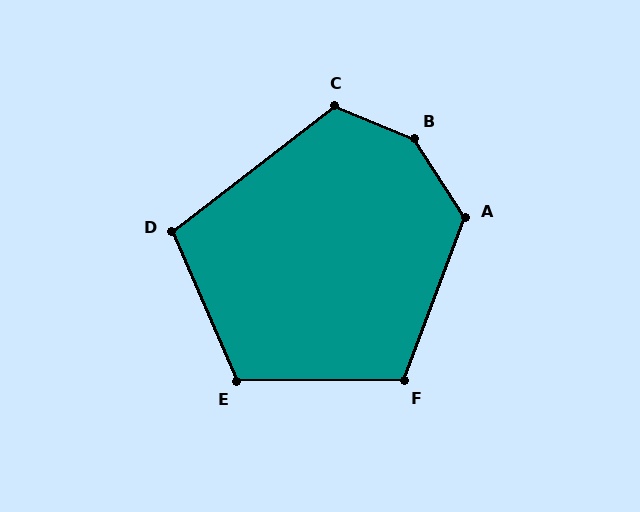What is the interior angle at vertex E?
Approximately 113 degrees (obtuse).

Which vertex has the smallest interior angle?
D, at approximately 104 degrees.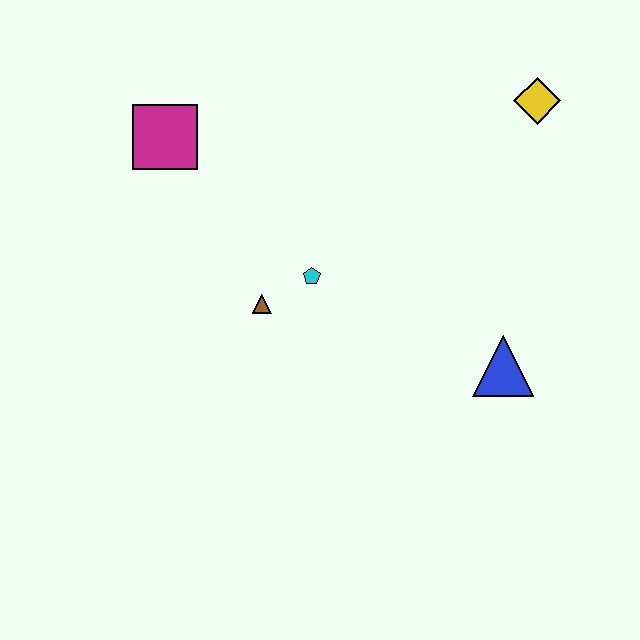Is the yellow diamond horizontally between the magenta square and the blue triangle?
No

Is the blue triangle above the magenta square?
No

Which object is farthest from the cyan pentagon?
The yellow diamond is farthest from the cyan pentagon.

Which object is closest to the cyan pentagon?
The brown triangle is closest to the cyan pentagon.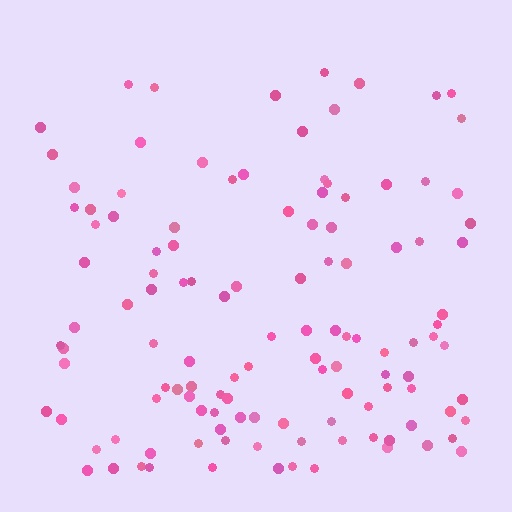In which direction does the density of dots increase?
From top to bottom, with the bottom side densest.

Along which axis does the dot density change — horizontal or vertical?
Vertical.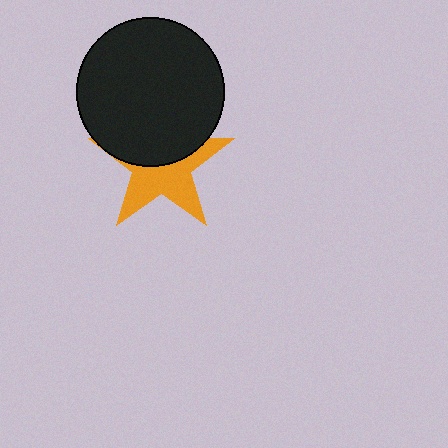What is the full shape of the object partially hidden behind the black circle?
The partially hidden object is an orange star.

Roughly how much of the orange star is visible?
About half of it is visible (roughly 52%).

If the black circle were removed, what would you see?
You would see the complete orange star.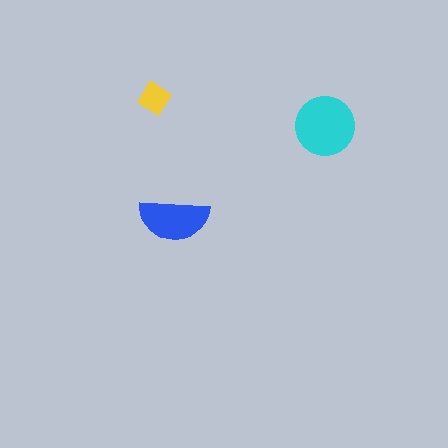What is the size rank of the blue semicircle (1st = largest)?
2nd.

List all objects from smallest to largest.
The yellow diamond, the blue semicircle, the cyan circle.